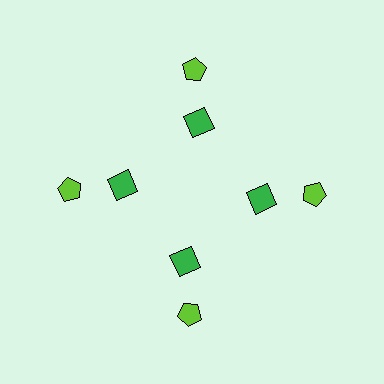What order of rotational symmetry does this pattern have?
This pattern has 4-fold rotational symmetry.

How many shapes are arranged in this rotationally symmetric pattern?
There are 8 shapes, arranged in 4 groups of 2.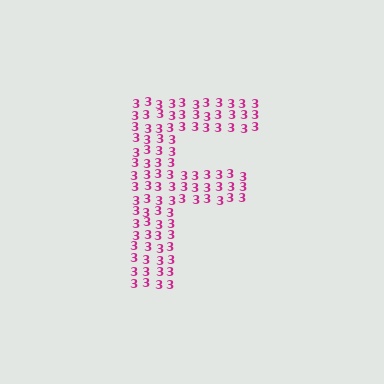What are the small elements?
The small elements are digit 3's.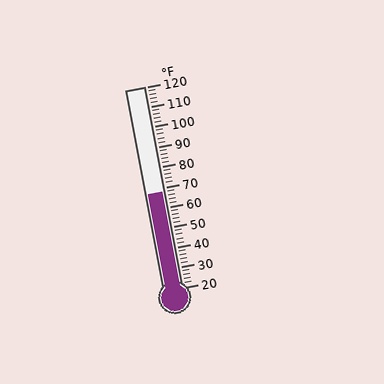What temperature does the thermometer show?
The thermometer shows approximately 68°F.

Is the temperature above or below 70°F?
The temperature is below 70°F.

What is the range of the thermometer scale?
The thermometer scale ranges from 20°F to 120°F.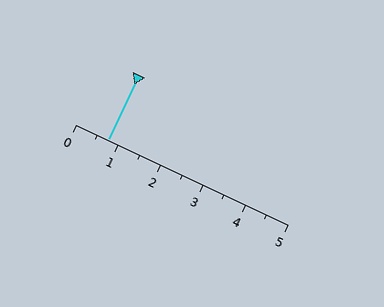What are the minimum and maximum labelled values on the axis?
The axis runs from 0 to 5.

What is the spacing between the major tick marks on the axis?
The major ticks are spaced 1 apart.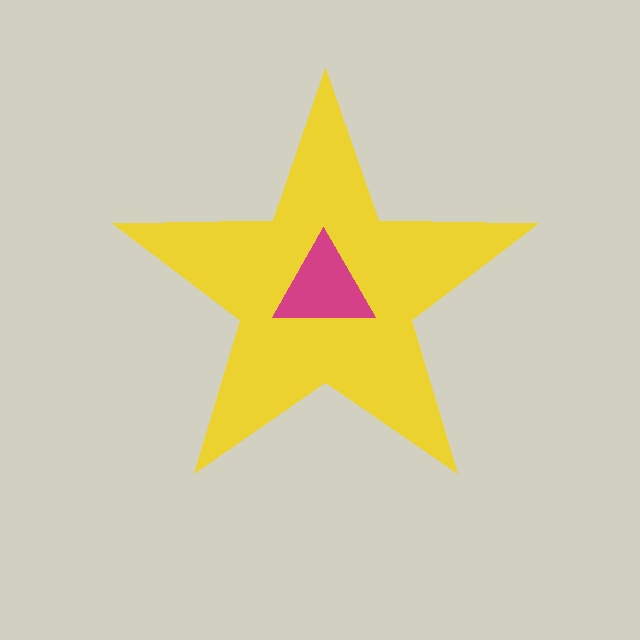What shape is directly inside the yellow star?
The magenta triangle.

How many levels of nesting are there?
2.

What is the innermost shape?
The magenta triangle.